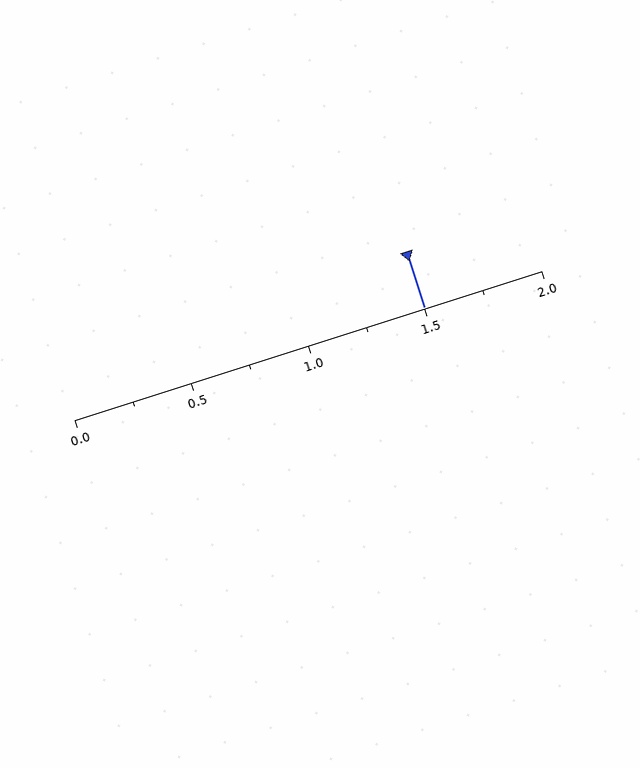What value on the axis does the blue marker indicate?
The marker indicates approximately 1.5.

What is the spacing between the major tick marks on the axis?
The major ticks are spaced 0.5 apart.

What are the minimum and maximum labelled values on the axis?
The axis runs from 0.0 to 2.0.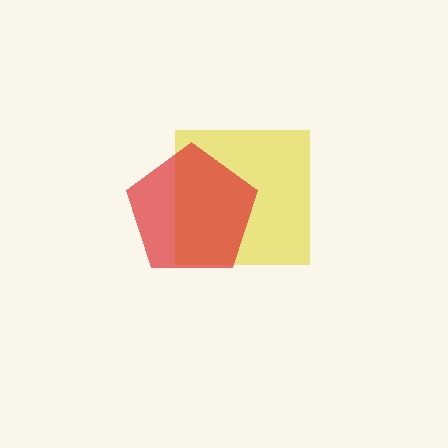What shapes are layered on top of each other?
The layered shapes are: a yellow square, a red pentagon.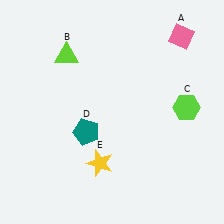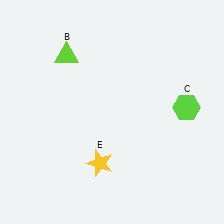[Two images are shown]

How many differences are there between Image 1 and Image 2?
There are 2 differences between the two images.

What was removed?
The teal pentagon (D), the pink diamond (A) were removed in Image 2.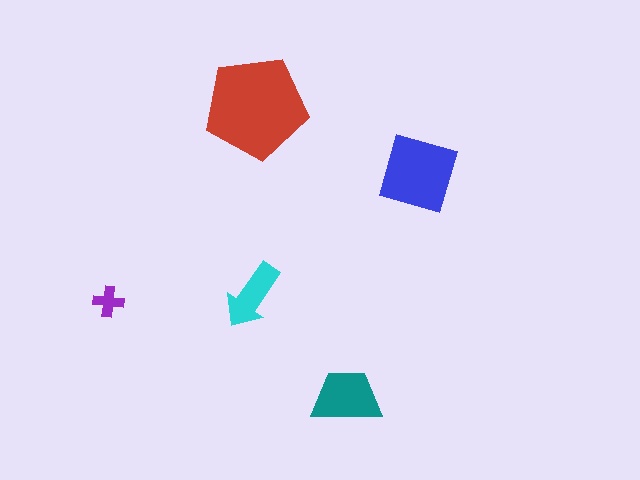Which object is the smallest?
The purple cross.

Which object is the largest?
The red pentagon.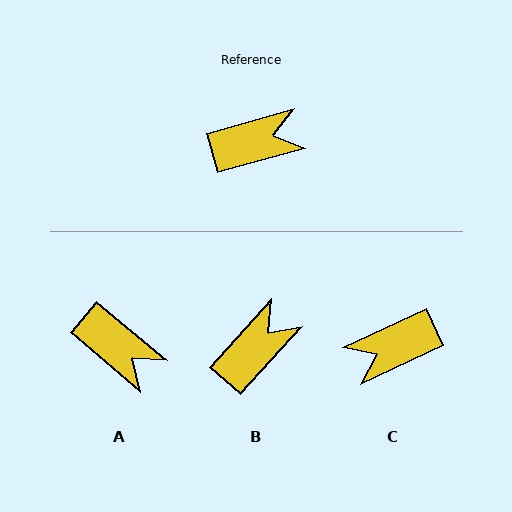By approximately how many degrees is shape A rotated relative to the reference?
Approximately 56 degrees clockwise.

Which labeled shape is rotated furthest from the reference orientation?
C, about 170 degrees away.